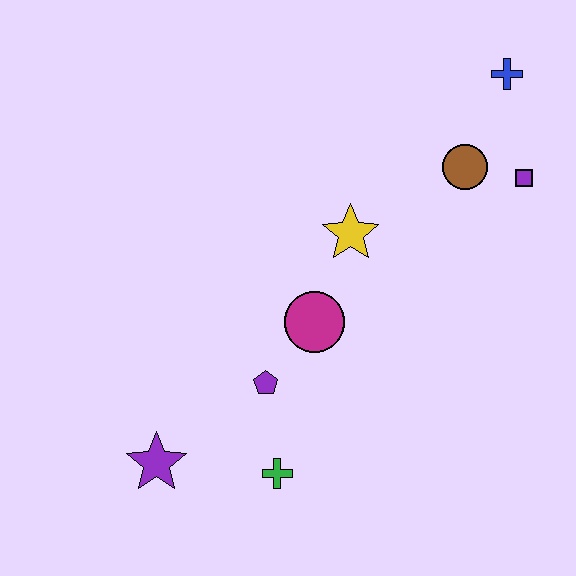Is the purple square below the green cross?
No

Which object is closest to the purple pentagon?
The magenta circle is closest to the purple pentagon.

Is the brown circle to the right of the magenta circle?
Yes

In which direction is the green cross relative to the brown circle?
The green cross is below the brown circle.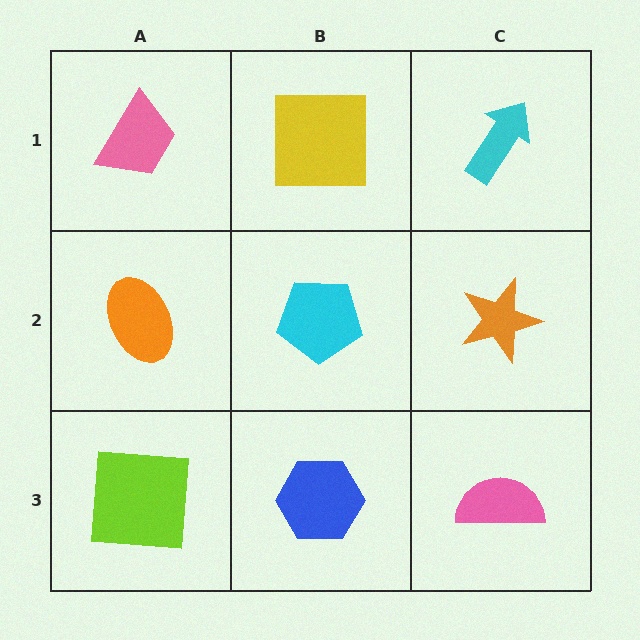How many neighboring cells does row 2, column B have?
4.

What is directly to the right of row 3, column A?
A blue hexagon.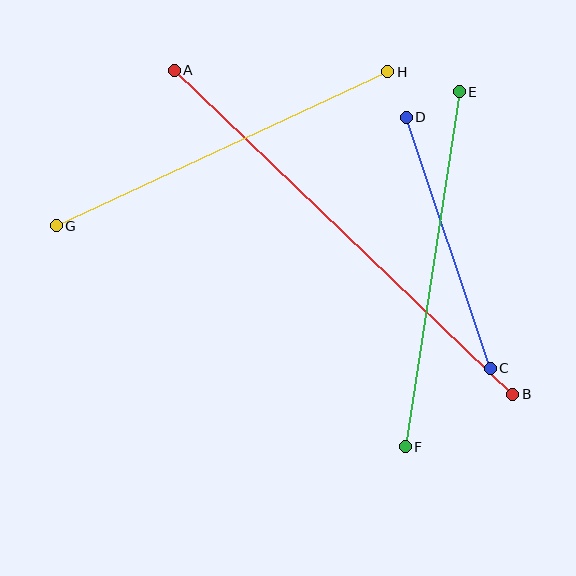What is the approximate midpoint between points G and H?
The midpoint is at approximately (222, 149) pixels.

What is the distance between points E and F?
The distance is approximately 359 pixels.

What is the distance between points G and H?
The distance is approximately 365 pixels.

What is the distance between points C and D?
The distance is approximately 265 pixels.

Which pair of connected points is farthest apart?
Points A and B are farthest apart.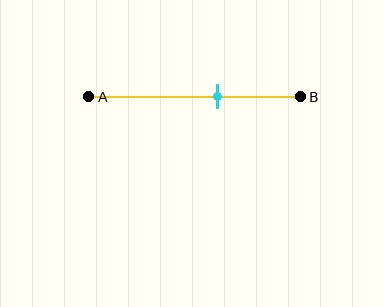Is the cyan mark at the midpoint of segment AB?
No, the mark is at about 60% from A, not at the 50% midpoint.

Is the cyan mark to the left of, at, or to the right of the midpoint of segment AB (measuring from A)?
The cyan mark is to the right of the midpoint of segment AB.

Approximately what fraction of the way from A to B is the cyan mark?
The cyan mark is approximately 60% of the way from A to B.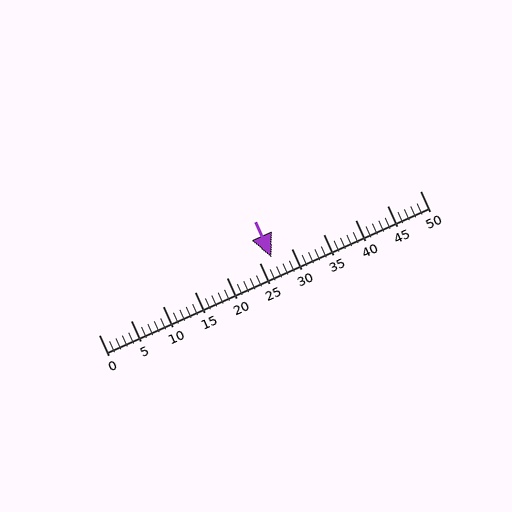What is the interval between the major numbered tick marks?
The major tick marks are spaced 5 units apart.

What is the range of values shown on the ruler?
The ruler shows values from 0 to 50.